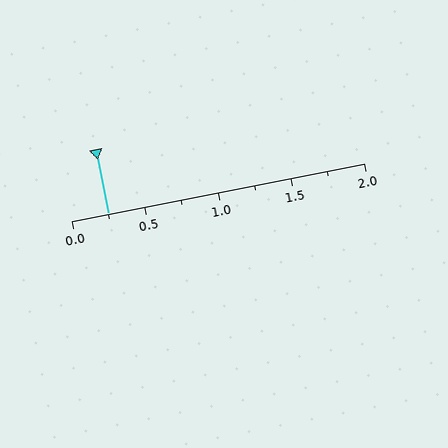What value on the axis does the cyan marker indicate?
The marker indicates approximately 0.25.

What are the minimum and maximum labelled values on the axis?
The axis runs from 0.0 to 2.0.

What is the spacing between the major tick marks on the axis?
The major ticks are spaced 0.5 apart.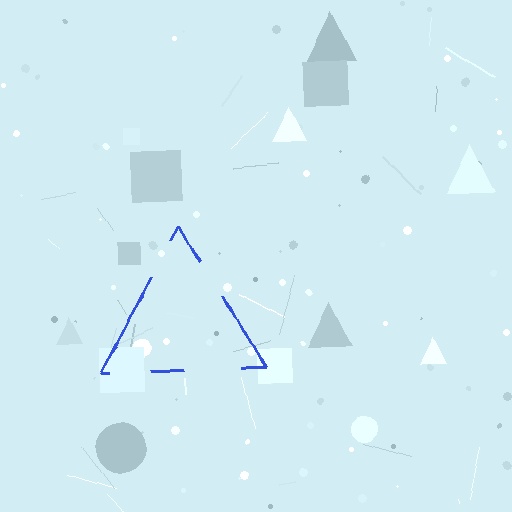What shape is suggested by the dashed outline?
The dashed outline suggests a triangle.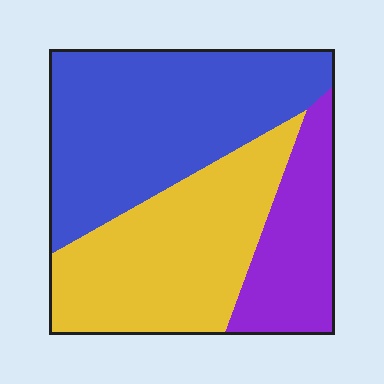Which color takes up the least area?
Purple, at roughly 20%.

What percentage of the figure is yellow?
Yellow covers 37% of the figure.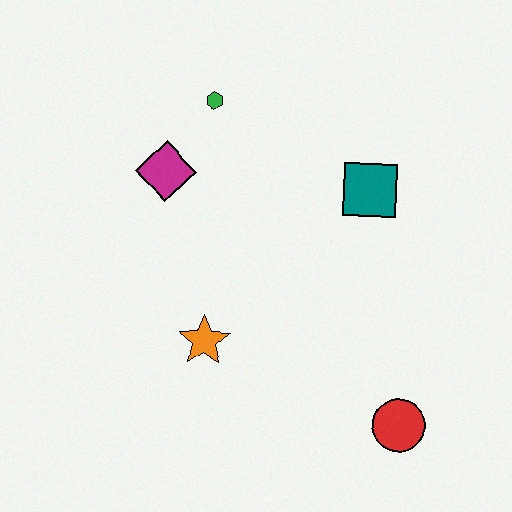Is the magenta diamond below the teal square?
No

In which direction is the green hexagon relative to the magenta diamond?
The green hexagon is above the magenta diamond.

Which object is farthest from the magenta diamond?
The red circle is farthest from the magenta diamond.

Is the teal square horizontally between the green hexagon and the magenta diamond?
No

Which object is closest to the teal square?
The green hexagon is closest to the teal square.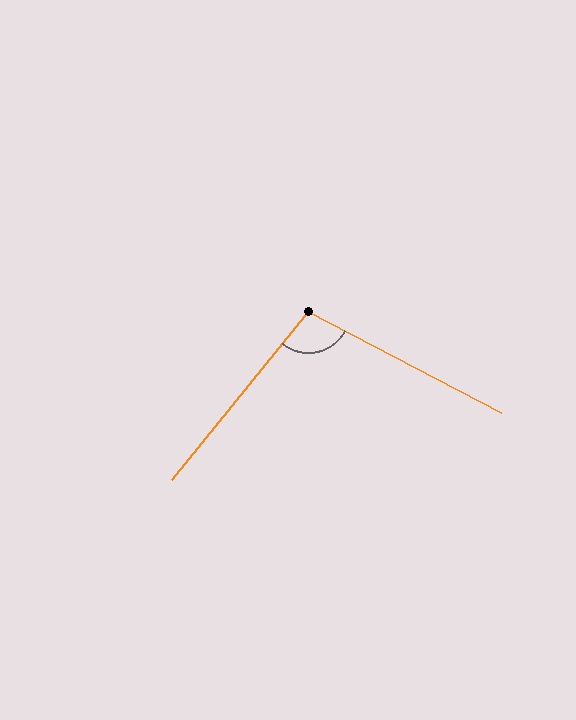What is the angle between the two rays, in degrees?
Approximately 101 degrees.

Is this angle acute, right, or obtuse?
It is obtuse.